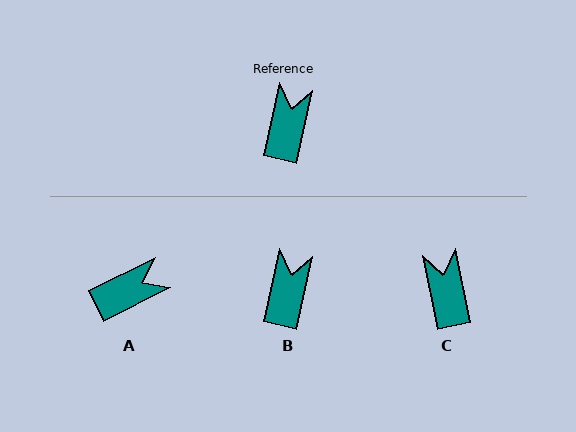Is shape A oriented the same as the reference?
No, it is off by about 51 degrees.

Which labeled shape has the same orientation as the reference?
B.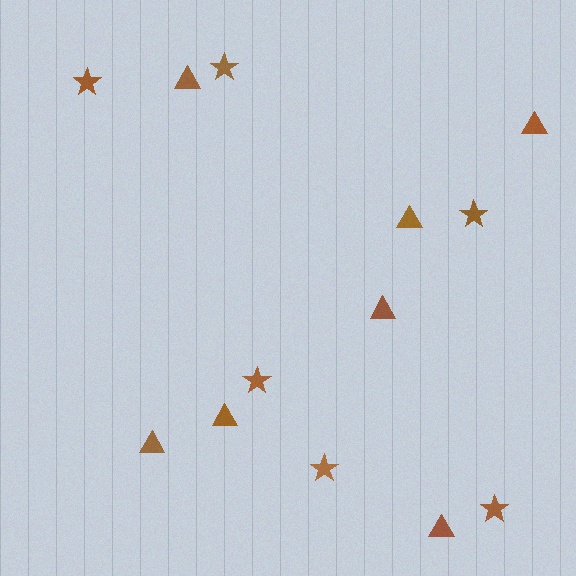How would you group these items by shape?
There are 2 groups: one group of stars (6) and one group of triangles (7).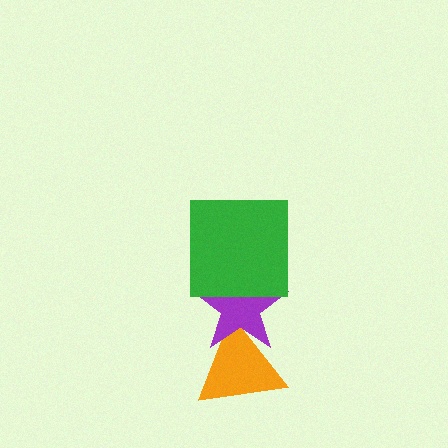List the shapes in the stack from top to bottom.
From top to bottom: the green square, the purple star, the orange triangle.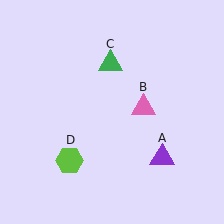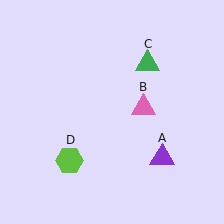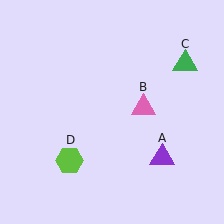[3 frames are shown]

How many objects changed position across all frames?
1 object changed position: green triangle (object C).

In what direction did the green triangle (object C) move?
The green triangle (object C) moved right.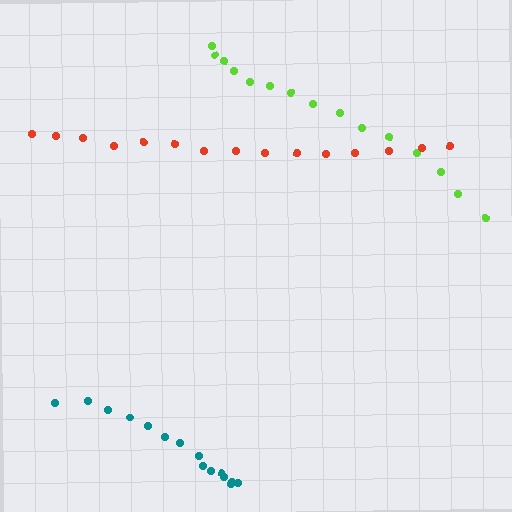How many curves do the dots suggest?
There are 3 distinct paths.